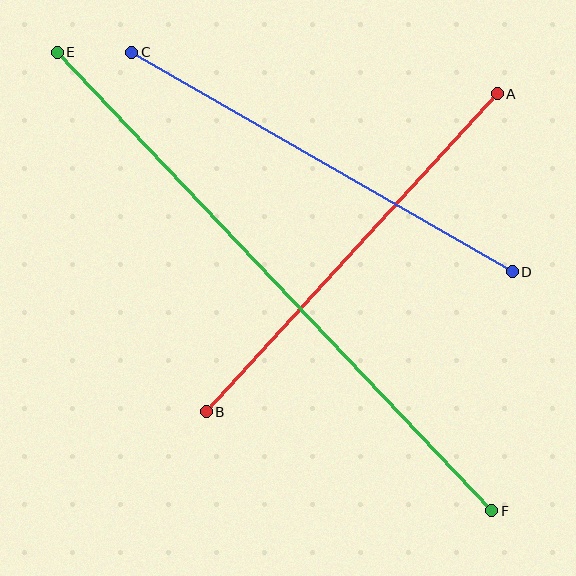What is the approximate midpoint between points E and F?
The midpoint is at approximately (275, 281) pixels.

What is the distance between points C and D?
The distance is approximately 439 pixels.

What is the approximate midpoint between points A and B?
The midpoint is at approximately (352, 253) pixels.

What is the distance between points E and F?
The distance is approximately 632 pixels.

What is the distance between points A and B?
The distance is approximately 431 pixels.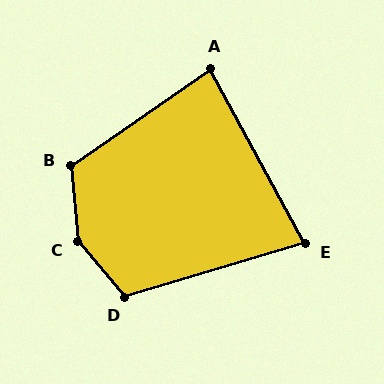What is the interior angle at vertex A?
Approximately 84 degrees (acute).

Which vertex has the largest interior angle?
C, at approximately 145 degrees.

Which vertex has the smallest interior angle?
E, at approximately 78 degrees.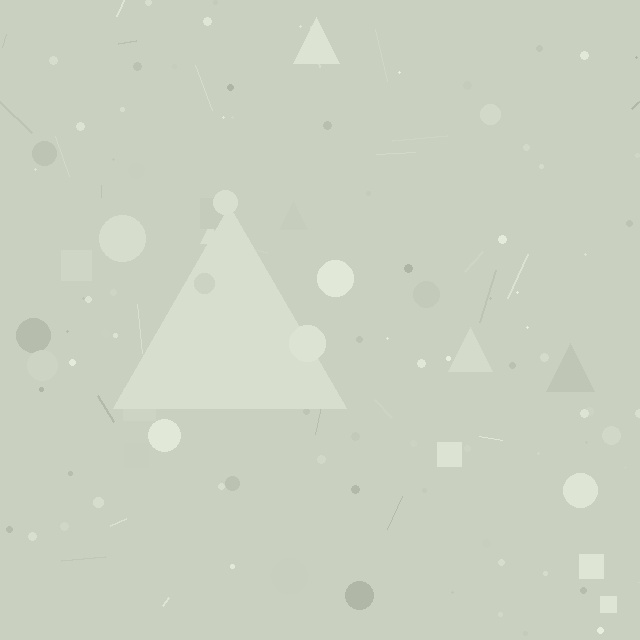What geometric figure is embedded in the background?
A triangle is embedded in the background.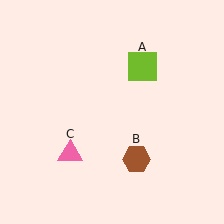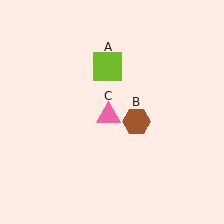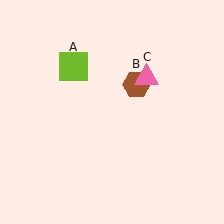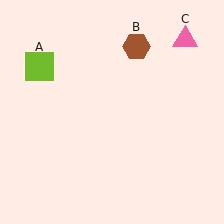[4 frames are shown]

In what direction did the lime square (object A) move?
The lime square (object A) moved left.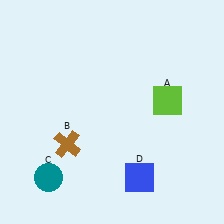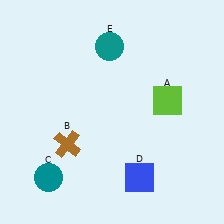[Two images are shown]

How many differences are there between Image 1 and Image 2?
There is 1 difference between the two images.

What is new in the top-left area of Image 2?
A teal circle (E) was added in the top-left area of Image 2.